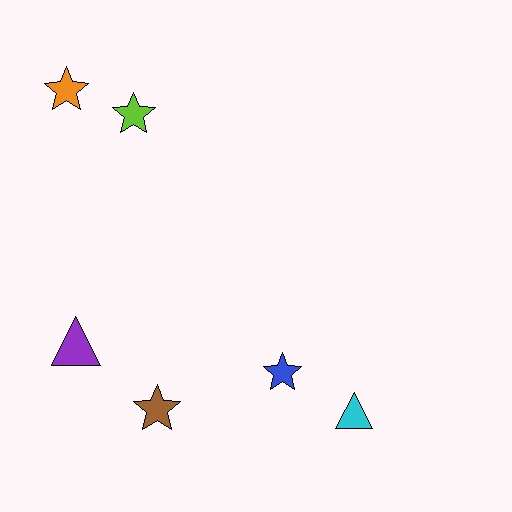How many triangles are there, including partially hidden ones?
There are 2 triangles.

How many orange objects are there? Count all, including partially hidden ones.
There is 1 orange object.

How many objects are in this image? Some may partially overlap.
There are 6 objects.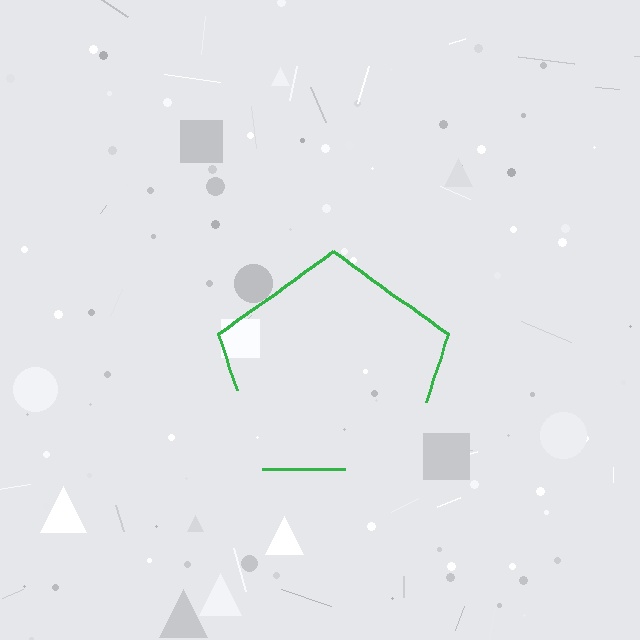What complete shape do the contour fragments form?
The contour fragments form a pentagon.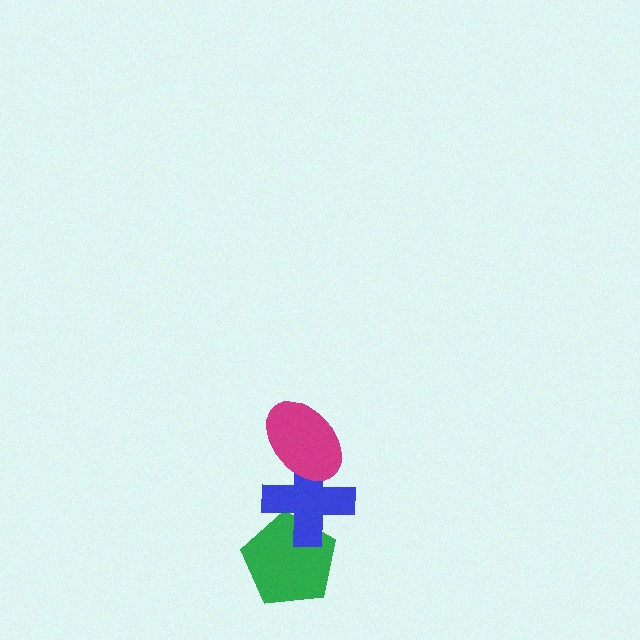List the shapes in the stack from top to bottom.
From top to bottom: the magenta ellipse, the blue cross, the green pentagon.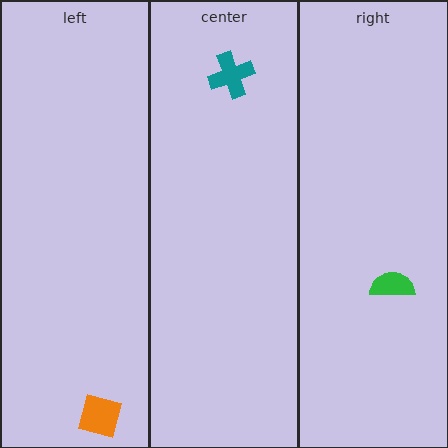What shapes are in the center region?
The teal cross.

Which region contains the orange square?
The left region.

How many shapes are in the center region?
1.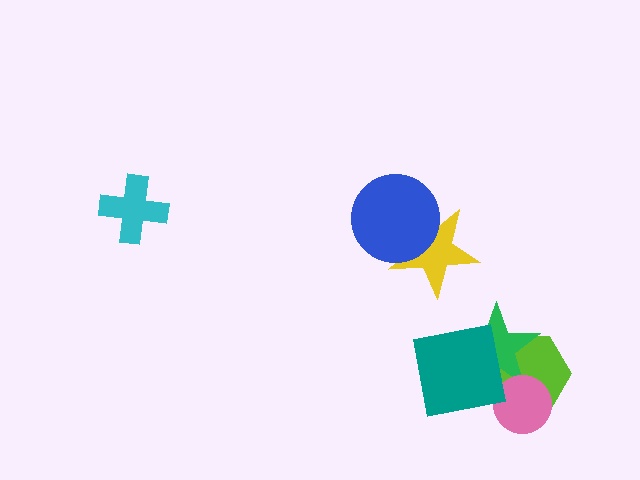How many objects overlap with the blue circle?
1 object overlaps with the blue circle.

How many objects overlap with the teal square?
2 objects overlap with the teal square.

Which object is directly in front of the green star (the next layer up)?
The pink circle is directly in front of the green star.